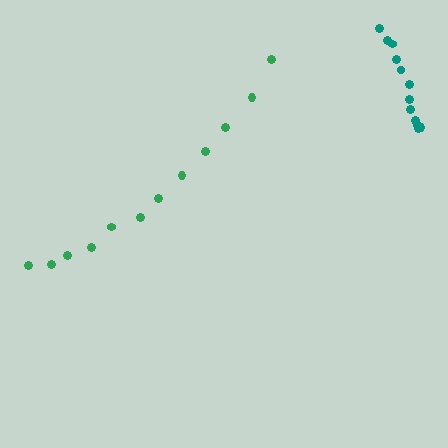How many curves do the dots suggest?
There are 2 distinct paths.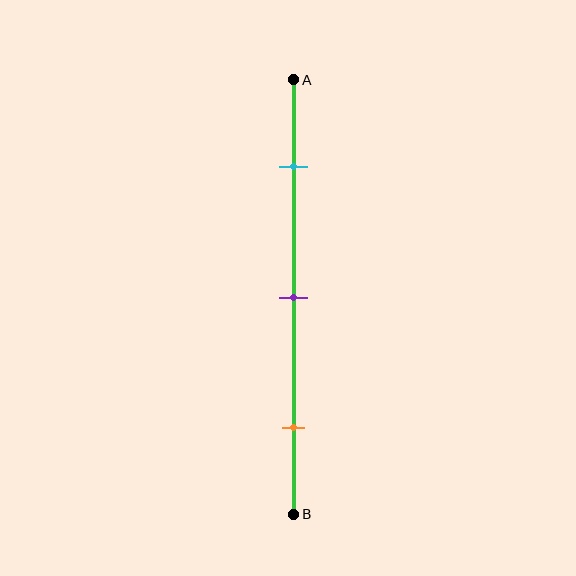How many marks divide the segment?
There are 3 marks dividing the segment.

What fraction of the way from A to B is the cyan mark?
The cyan mark is approximately 20% (0.2) of the way from A to B.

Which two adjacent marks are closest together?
The cyan and purple marks are the closest adjacent pair.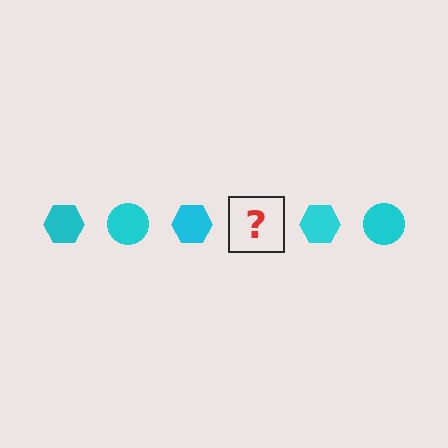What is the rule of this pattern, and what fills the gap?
The rule is that the pattern cycles through hexagon, circle shapes in cyan. The gap should be filled with a cyan circle.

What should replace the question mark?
The question mark should be replaced with a cyan circle.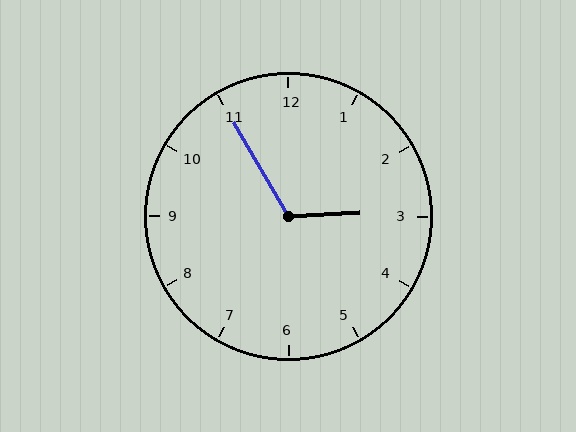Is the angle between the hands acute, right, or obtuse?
It is obtuse.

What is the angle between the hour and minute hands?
Approximately 118 degrees.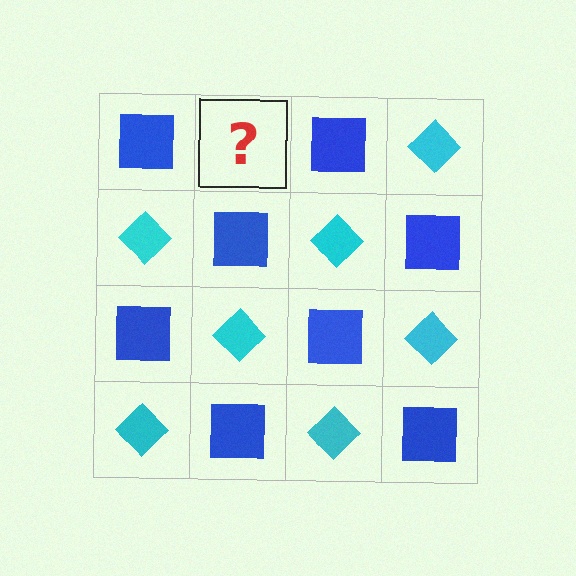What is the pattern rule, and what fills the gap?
The rule is that it alternates blue square and cyan diamond in a checkerboard pattern. The gap should be filled with a cyan diamond.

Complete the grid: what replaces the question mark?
The question mark should be replaced with a cyan diamond.